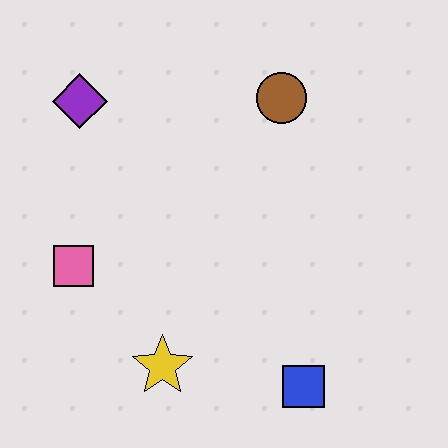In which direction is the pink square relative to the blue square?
The pink square is to the left of the blue square.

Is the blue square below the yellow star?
Yes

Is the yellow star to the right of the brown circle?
No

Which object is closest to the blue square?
The yellow star is closest to the blue square.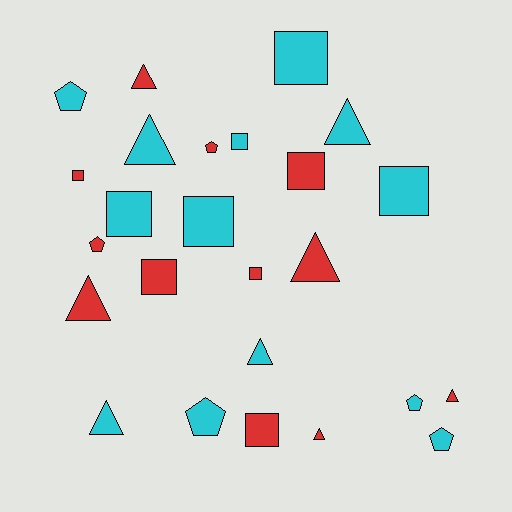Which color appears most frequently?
Cyan, with 13 objects.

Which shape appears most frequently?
Square, with 10 objects.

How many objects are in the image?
There are 25 objects.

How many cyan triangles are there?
There are 4 cyan triangles.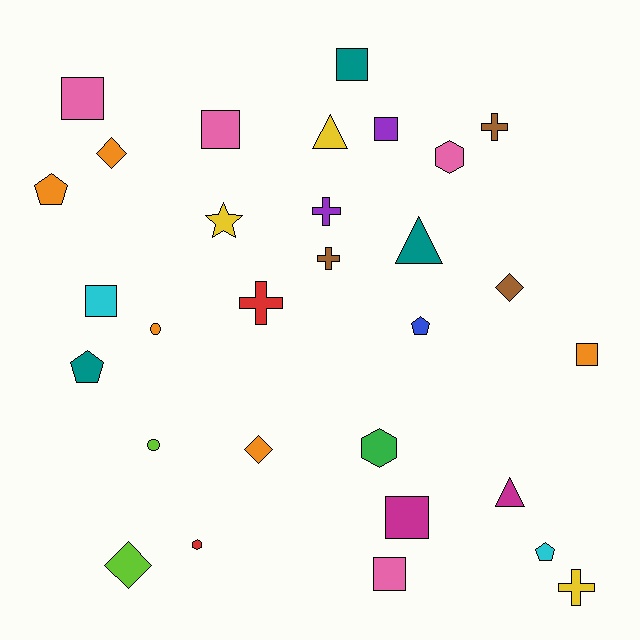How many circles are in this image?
There are 2 circles.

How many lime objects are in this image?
There are 2 lime objects.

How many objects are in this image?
There are 30 objects.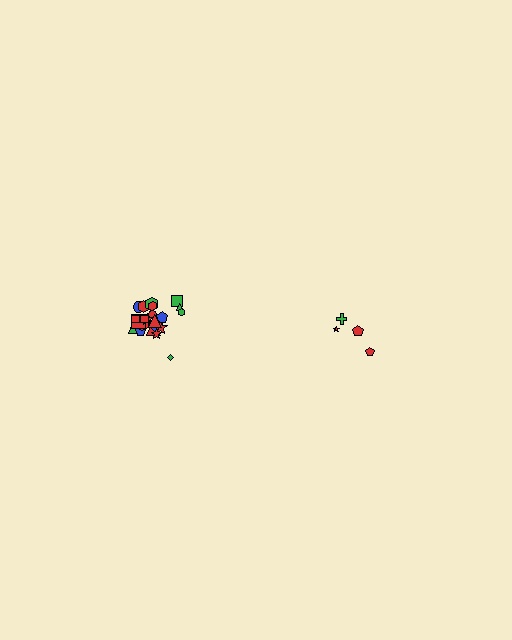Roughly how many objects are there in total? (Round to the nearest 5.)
Roughly 30 objects in total.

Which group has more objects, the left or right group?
The left group.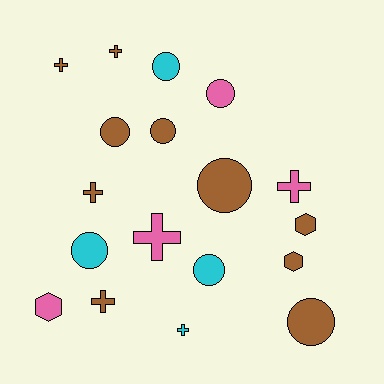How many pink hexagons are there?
There is 1 pink hexagon.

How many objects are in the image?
There are 18 objects.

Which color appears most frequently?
Brown, with 10 objects.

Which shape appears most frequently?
Circle, with 8 objects.